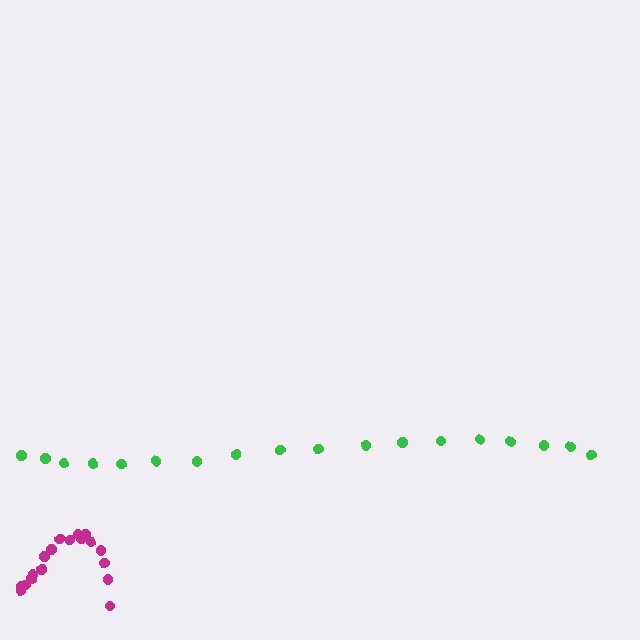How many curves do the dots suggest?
There are 2 distinct paths.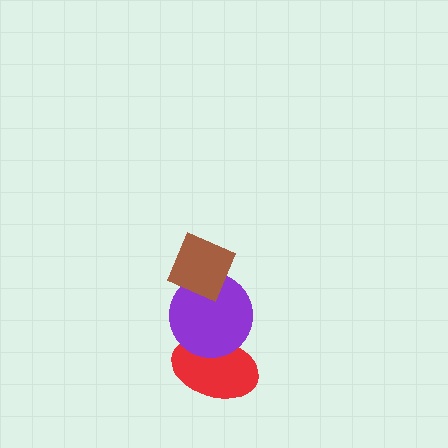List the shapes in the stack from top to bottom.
From top to bottom: the brown diamond, the purple circle, the red ellipse.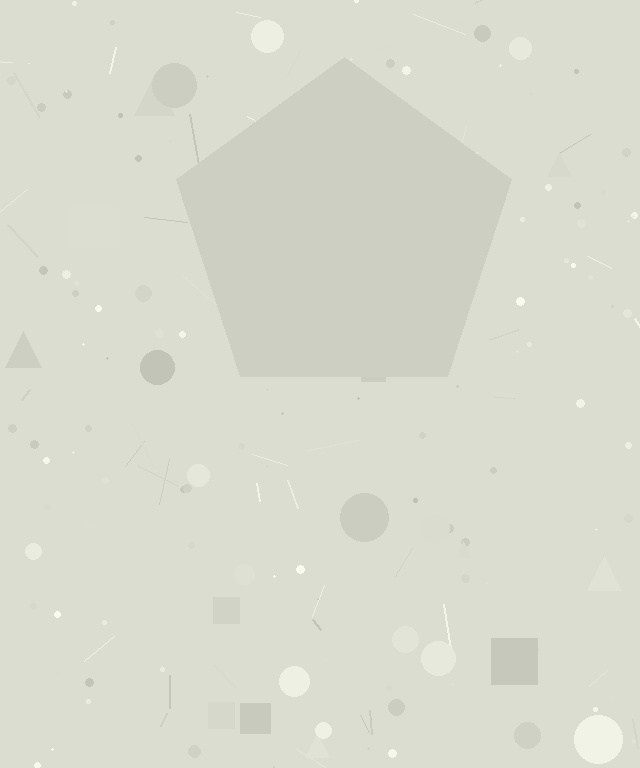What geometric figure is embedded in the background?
A pentagon is embedded in the background.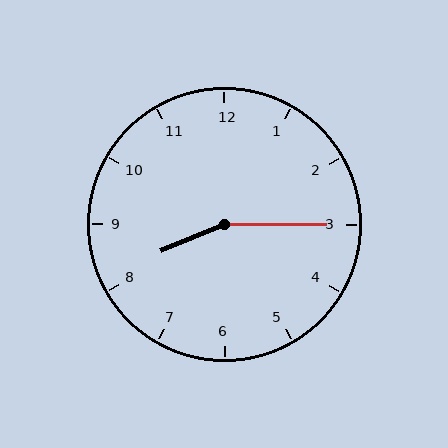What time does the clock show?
8:15.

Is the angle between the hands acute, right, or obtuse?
It is obtuse.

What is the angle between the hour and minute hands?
Approximately 158 degrees.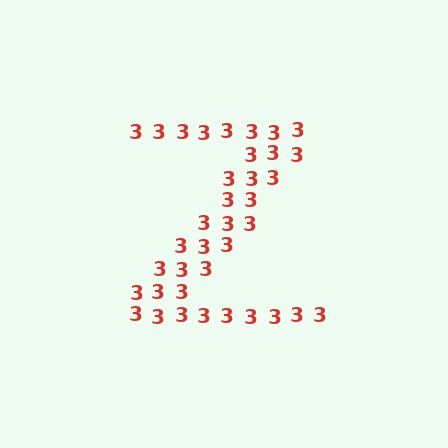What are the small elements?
The small elements are digit 3's.